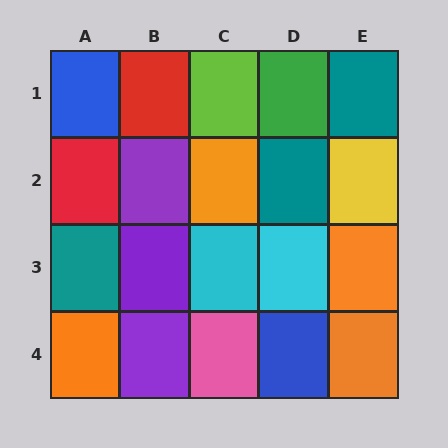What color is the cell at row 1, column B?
Red.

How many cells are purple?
3 cells are purple.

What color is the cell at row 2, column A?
Red.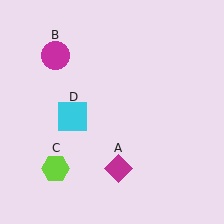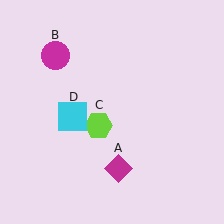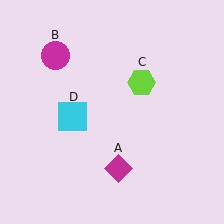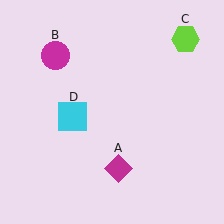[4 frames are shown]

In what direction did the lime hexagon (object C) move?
The lime hexagon (object C) moved up and to the right.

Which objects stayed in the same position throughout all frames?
Magenta diamond (object A) and magenta circle (object B) and cyan square (object D) remained stationary.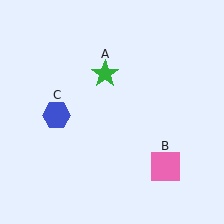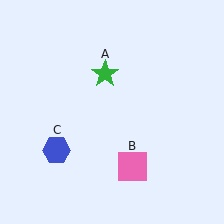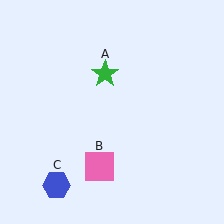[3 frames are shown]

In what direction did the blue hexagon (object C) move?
The blue hexagon (object C) moved down.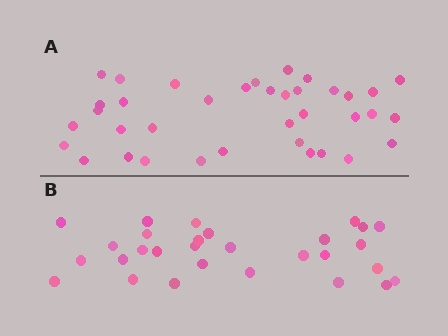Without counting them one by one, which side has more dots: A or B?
Region A (the top region) has more dots.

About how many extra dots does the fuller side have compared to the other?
Region A has roughly 8 or so more dots than region B.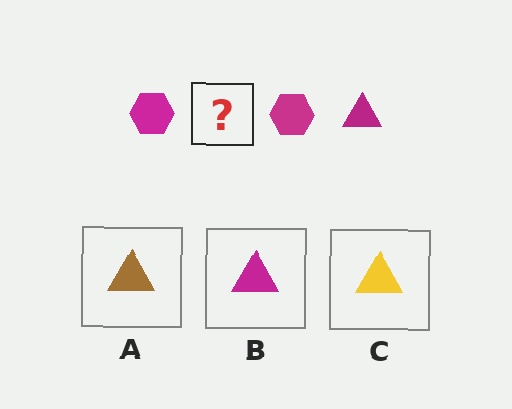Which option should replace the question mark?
Option B.